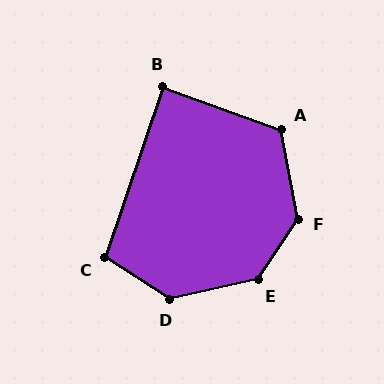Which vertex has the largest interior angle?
E, at approximately 136 degrees.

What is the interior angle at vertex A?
Approximately 120 degrees (obtuse).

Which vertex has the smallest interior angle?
B, at approximately 89 degrees.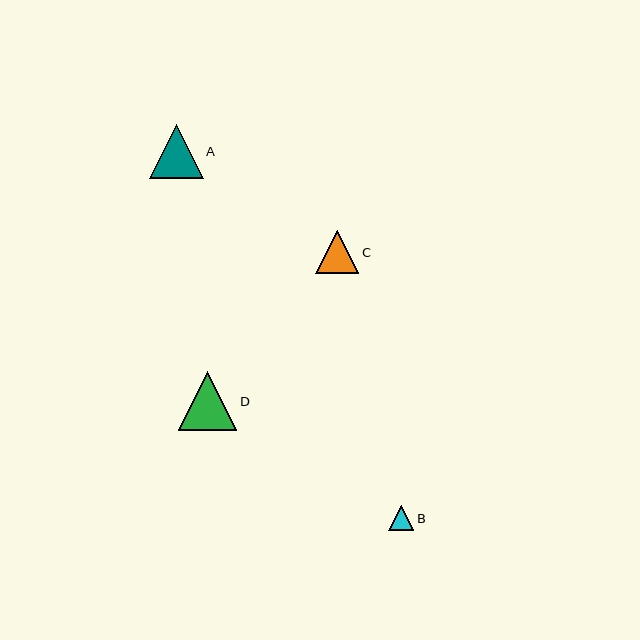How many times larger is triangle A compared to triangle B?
Triangle A is approximately 2.2 times the size of triangle B.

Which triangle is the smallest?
Triangle B is the smallest with a size of approximately 25 pixels.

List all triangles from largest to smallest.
From largest to smallest: D, A, C, B.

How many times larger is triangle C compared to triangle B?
Triangle C is approximately 1.7 times the size of triangle B.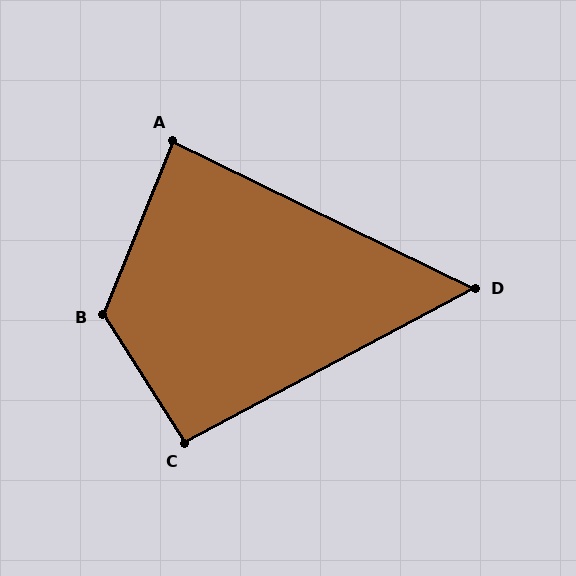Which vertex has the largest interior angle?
B, at approximately 126 degrees.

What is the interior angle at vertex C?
Approximately 94 degrees (approximately right).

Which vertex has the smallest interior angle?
D, at approximately 54 degrees.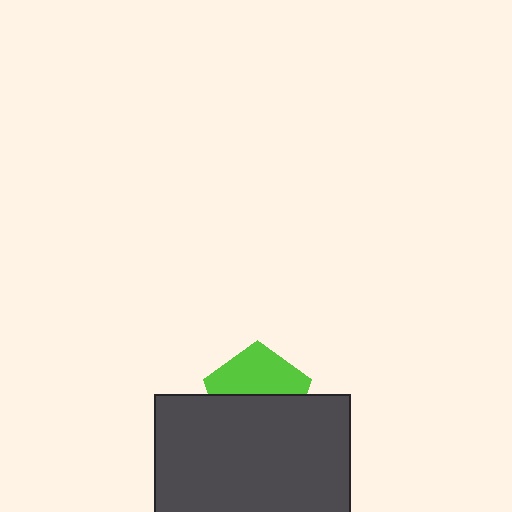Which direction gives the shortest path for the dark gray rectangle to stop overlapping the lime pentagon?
Moving down gives the shortest separation.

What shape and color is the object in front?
The object in front is a dark gray rectangle.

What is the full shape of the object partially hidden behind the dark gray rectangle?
The partially hidden object is a lime pentagon.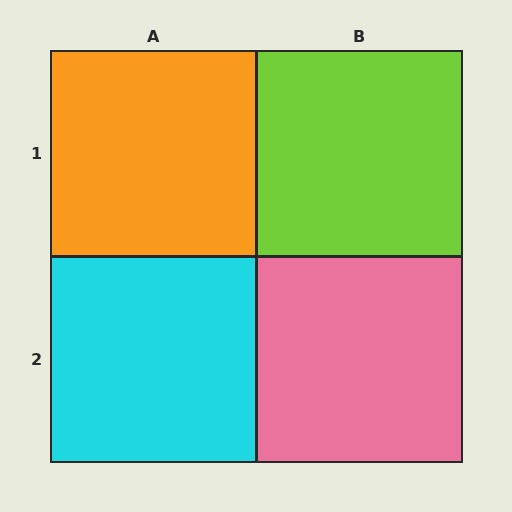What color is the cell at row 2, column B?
Pink.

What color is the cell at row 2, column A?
Cyan.